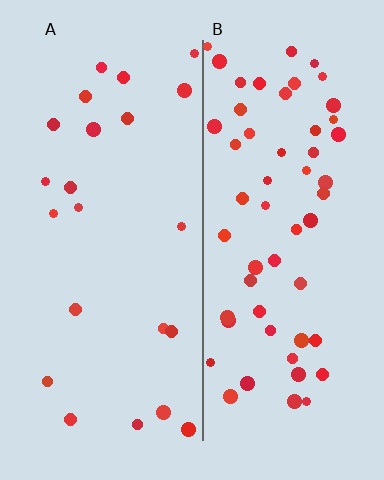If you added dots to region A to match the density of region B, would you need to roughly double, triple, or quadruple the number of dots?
Approximately triple.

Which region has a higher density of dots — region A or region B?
B (the right).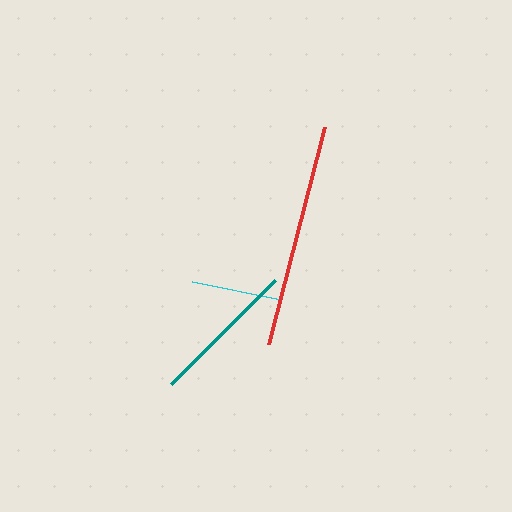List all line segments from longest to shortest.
From longest to shortest: red, teal, cyan.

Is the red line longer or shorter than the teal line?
The red line is longer than the teal line.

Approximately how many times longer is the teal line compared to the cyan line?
The teal line is approximately 1.6 times the length of the cyan line.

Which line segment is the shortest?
The cyan line is the shortest at approximately 91 pixels.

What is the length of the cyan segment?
The cyan segment is approximately 91 pixels long.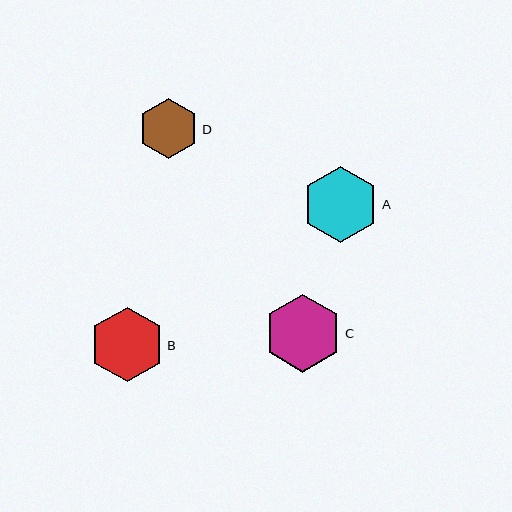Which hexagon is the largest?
Hexagon C is the largest with a size of approximately 78 pixels.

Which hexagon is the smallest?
Hexagon D is the smallest with a size of approximately 60 pixels.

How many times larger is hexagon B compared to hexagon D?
Hexagon B is approximately 1.2 times the size of hexagon D.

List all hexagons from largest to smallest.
From largest to smallest: C, A, B, D.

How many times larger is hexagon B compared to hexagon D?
Hexagon B is approximately 1.2 times the size of hexagon D.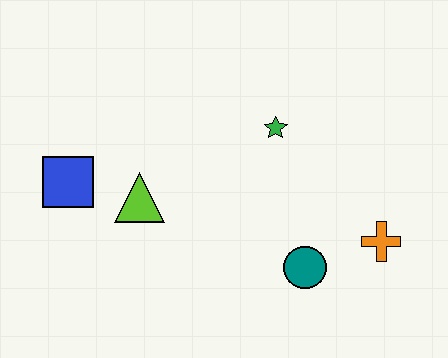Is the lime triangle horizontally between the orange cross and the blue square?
Yes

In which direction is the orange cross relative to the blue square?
The orange cross is to the right of the blue square.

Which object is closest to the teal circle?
The orange cross is closest to the teal circle.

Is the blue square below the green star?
Yes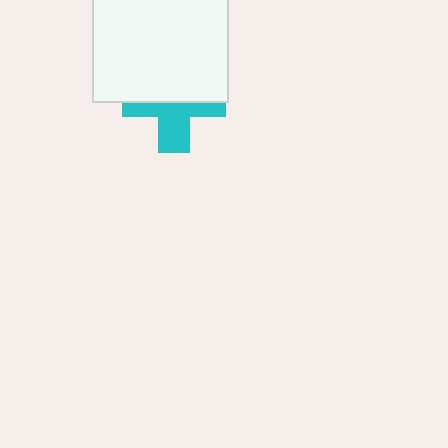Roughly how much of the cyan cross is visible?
About half of it is visible (roughly 46%).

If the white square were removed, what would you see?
You would see the complete cyan cross.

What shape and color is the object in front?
The object in front is a white square.